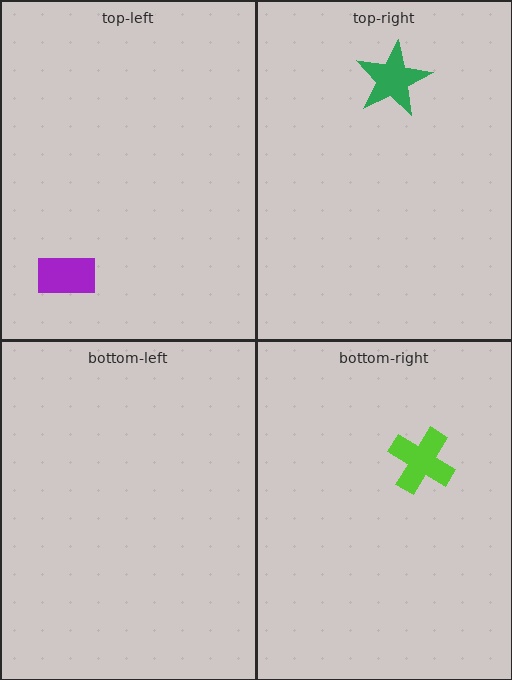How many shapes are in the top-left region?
1.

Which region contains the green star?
The top-right region.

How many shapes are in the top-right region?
1.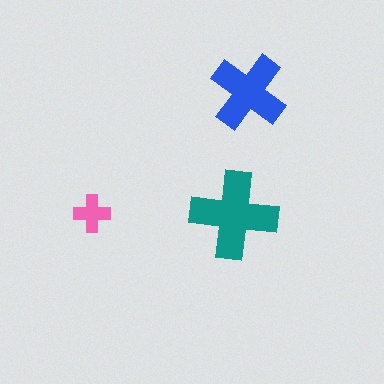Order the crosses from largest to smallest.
the teal one, the blue one, the pink one.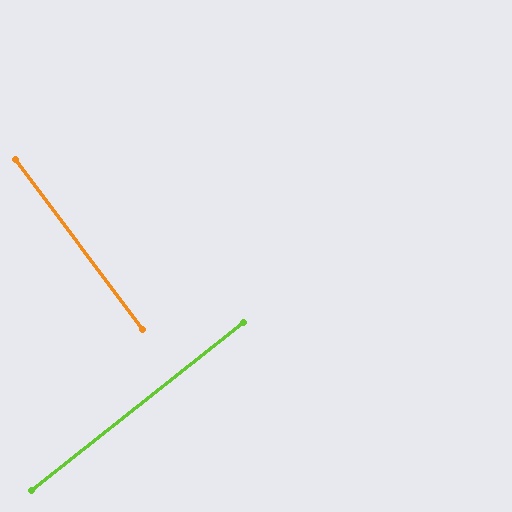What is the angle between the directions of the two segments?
Approximately 88 degrees.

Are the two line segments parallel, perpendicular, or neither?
Perpendicular — they meet at approximately 88°.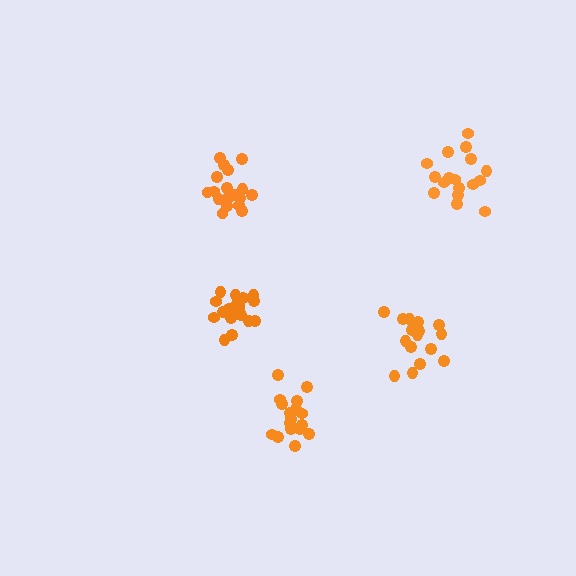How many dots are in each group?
Group 1: 17 dots, Group 2: 16 dots, Group 3: 17 dots, Group 4: 20 dots, Group 5: 19 dots (89 total).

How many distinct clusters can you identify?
There are 5 distinct clusters.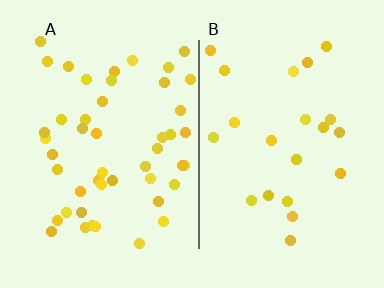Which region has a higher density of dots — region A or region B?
A (the left).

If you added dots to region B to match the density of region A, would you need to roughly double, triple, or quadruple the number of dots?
Approximately double.